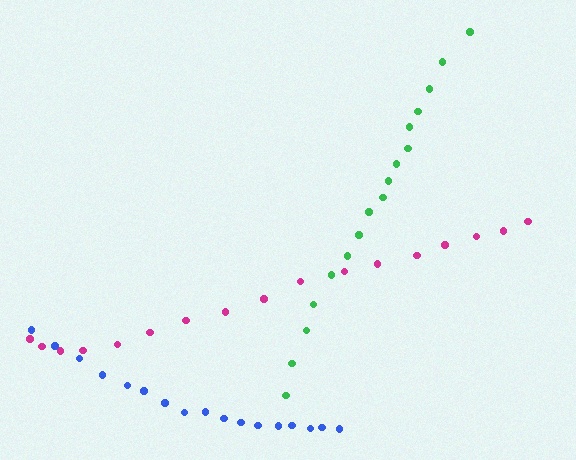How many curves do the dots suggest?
There are 3 distinct paths.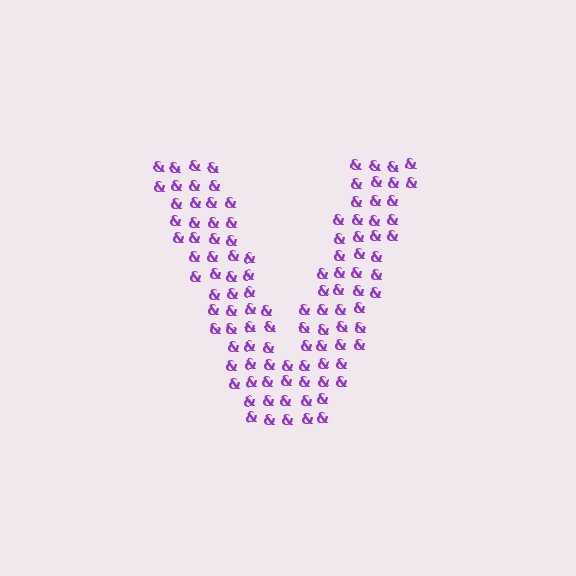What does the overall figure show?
The overall figure shows the letter V.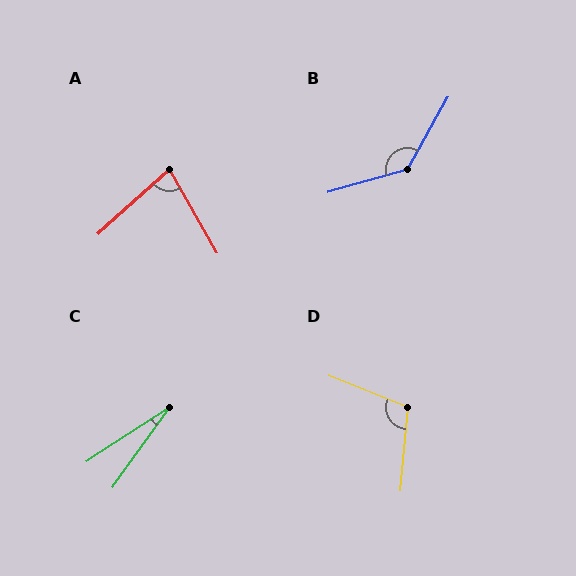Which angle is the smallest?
C, at approximately 21 degrees.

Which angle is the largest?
B, at approximately 135 degrees.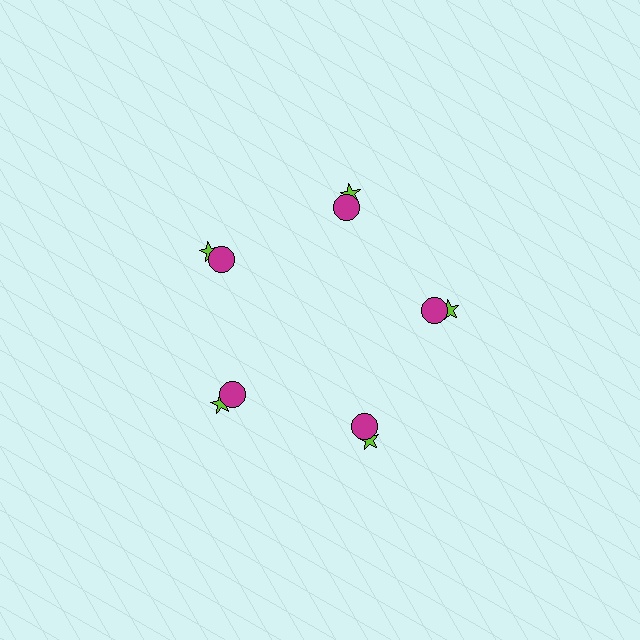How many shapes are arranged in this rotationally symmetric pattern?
There are 10 shapes, arranged in 5 groups of 2.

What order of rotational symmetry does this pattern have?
This pattern has 5-fold rotational symmetry.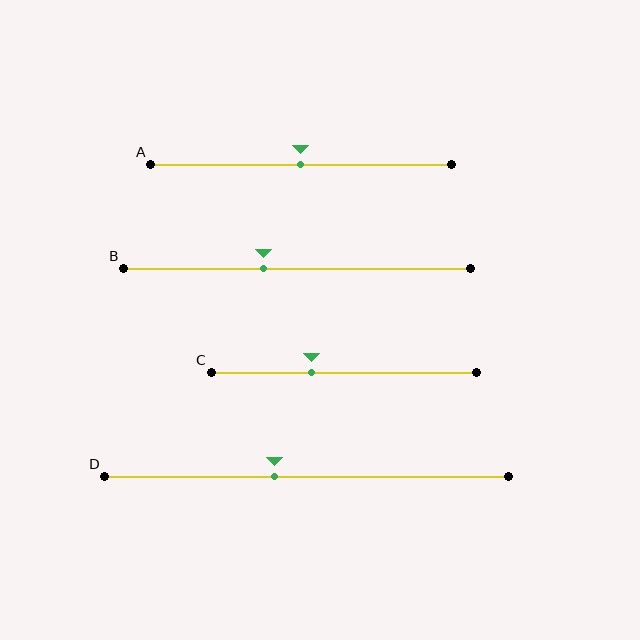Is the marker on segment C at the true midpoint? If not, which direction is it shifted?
No, the marker on segment C is shifted to the left by about 12% of the segment length.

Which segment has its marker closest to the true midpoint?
Segment A has its marker closest to the true midpoint.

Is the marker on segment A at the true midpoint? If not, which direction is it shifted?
Yes, the marker on segment A is at the true midpoint.